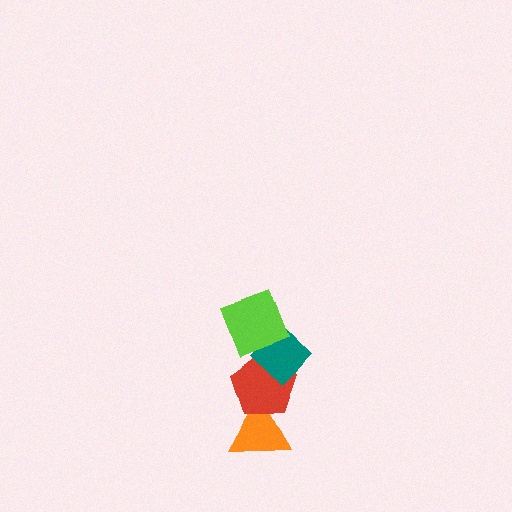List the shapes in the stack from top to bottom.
From top to bottom: the lime square, the teal diamond, the red pentagon, the orange triangle.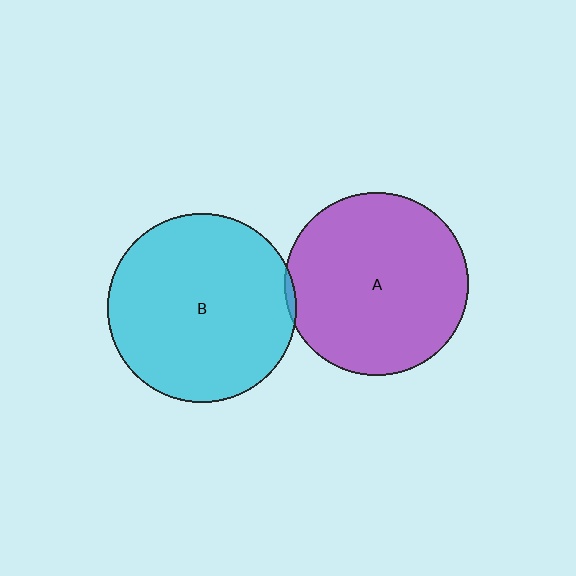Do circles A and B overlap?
Yes.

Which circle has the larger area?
Circle B (cyan).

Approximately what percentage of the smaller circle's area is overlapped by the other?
Approximately 5%.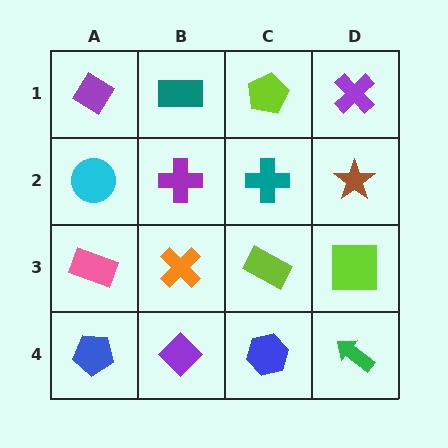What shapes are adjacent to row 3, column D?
A brown star (row 2, column D), a green arrow (row 4, column D), a lime rectangle (row 3, column C).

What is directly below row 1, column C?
A teal cross.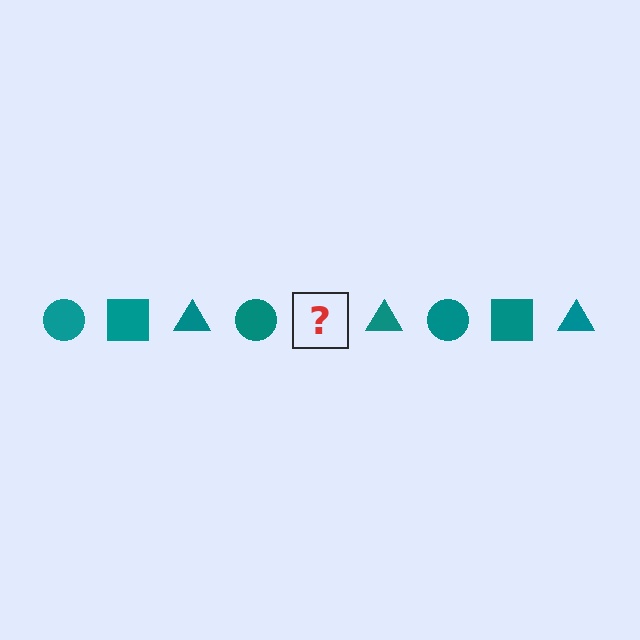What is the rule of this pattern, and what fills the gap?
The rule is that the pattern cycles through circle, square, triangle shapes in teal. The gap should be filled with a teal square.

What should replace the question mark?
The question mark should be replaced with a teal square.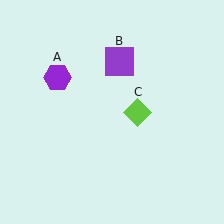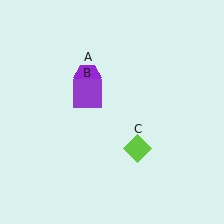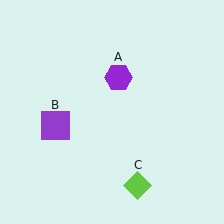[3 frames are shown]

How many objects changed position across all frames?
3 objects changed position: purple hexagon (object A), purple square (object B), lime diamond (object C).